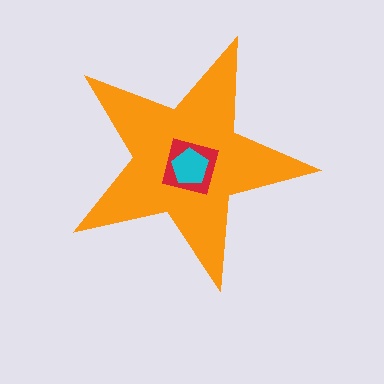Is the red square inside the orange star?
Yes.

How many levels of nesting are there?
3.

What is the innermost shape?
The cyan pentagon.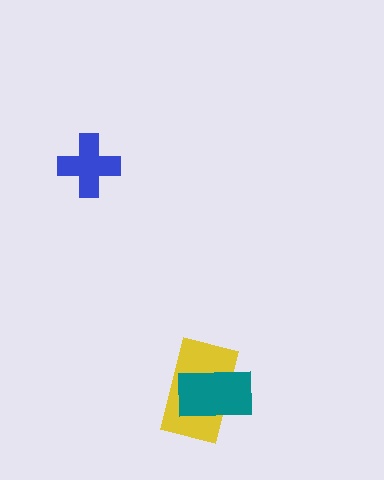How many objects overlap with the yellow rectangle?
1 object overlaps with the yellow rectangle.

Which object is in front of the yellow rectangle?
The teal rectangle is in front of the yellow rectangle.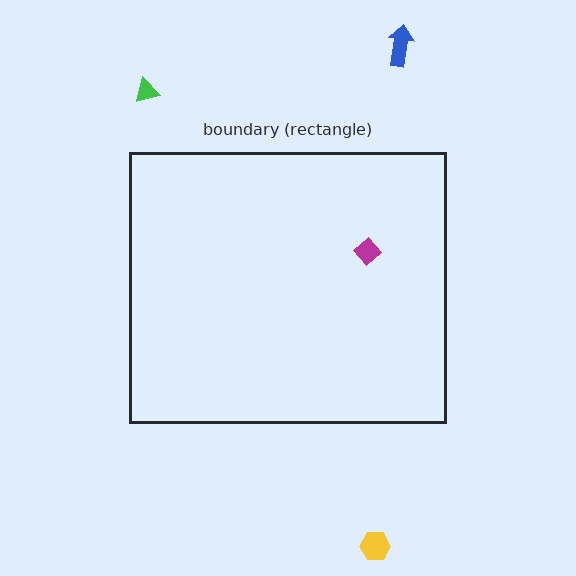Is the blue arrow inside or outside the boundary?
Outside.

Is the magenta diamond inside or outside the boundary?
Inside.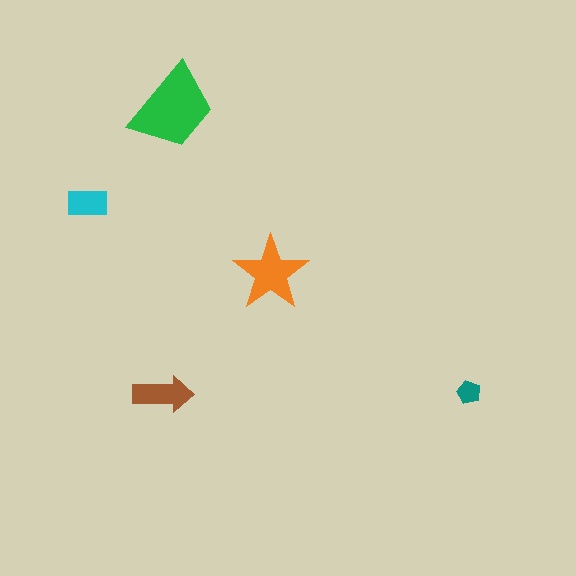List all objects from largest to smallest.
The green trapezoid, the orange star, the brown arrow, the cyan rectangle, the teal pentagon.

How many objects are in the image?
There are 5 objects in the image.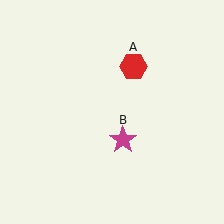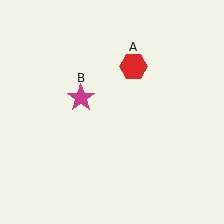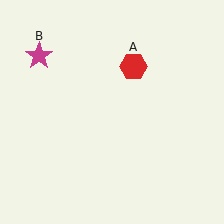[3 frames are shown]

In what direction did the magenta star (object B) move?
The magenta star (object B) moved up and to the left.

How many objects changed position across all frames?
1 object changed position: magenta star (object B).